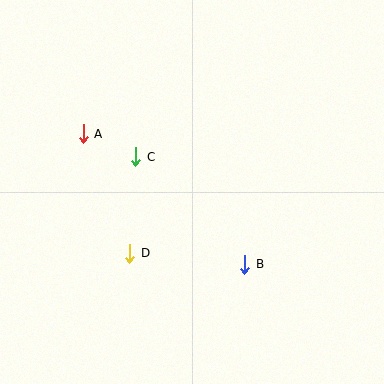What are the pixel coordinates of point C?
Point C is at (136, 157).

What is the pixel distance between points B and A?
The distance between B and A is 208 pixels.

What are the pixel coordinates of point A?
Point A is at (83, 134).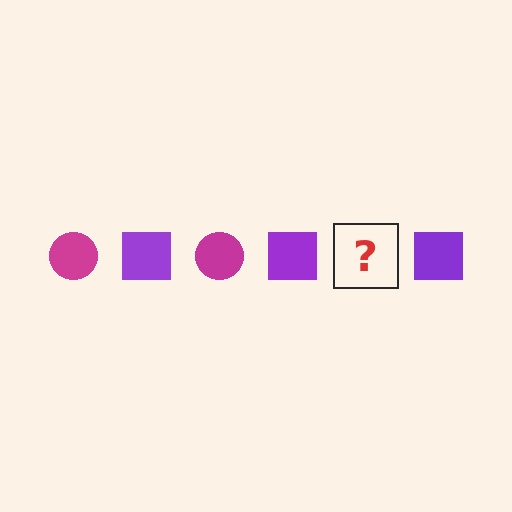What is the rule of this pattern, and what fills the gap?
The rule is that the pattern alternates between magenta circle and purple square. The gap should be filled with a magenta circle.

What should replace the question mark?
The question mark should be replaced with a magenta circle.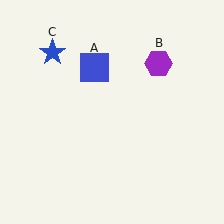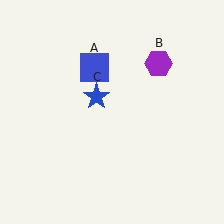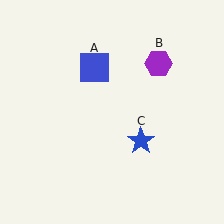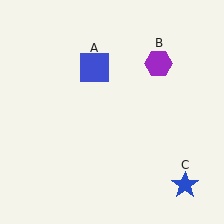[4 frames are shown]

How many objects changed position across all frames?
1 object changed position: blue star (object C).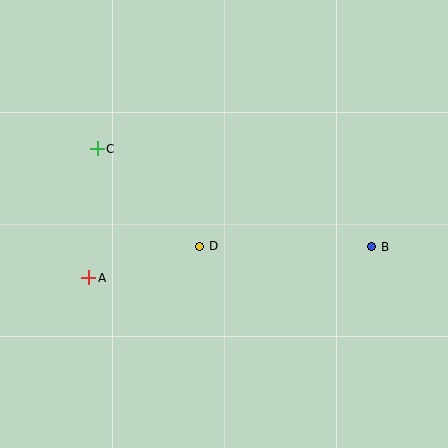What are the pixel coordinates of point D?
Point D is at (200, 246).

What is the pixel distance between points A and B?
The distance between A and B is 285 pixels.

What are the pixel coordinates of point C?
Point C is at (97, 149).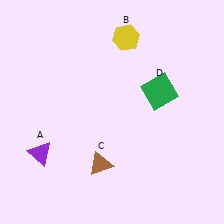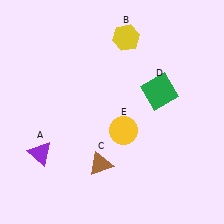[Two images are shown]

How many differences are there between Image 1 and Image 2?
There is 1 difference between the two images.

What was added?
A yellow circle (E) was added in Image 2.